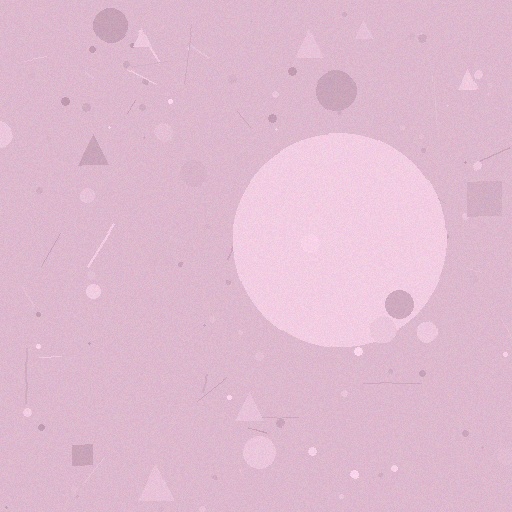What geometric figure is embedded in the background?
A circle is embedded in the background.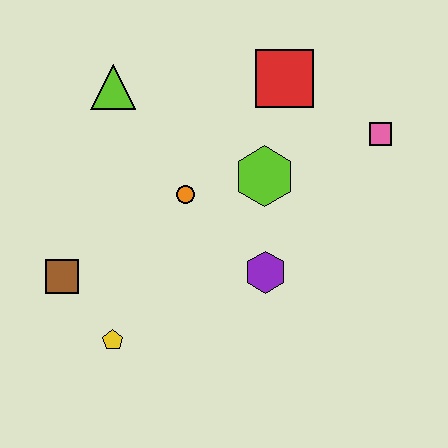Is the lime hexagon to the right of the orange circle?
Yes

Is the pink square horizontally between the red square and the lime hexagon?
No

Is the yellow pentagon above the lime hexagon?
No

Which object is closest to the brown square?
The yellow pentagon is closest to the brown square.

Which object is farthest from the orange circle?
The pink square is farthest from the orange circle.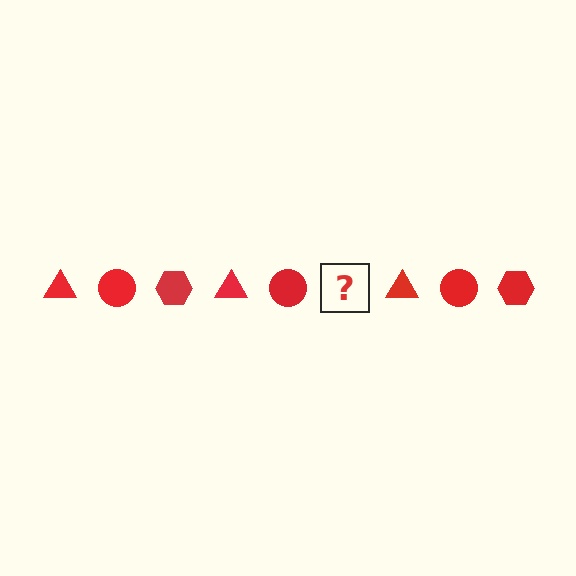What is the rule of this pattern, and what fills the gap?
The rule is that the pattern cycles through triangle, circle, hexagon shapes in red. The gap should be filled with a red hexagon.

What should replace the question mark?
The question mark should be replaced with a red hexagon.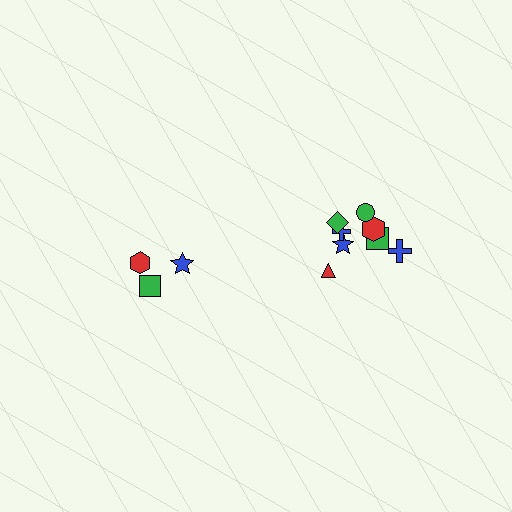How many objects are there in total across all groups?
There are 11 objects.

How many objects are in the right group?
There are 8 objects.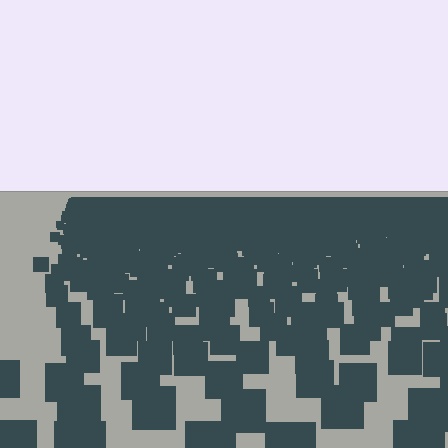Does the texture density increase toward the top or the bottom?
Density increases toward the top.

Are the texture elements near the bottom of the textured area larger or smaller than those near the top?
Larger. Near the bottom, elements are closer to the viewer and appear at a bigger on-screen size.